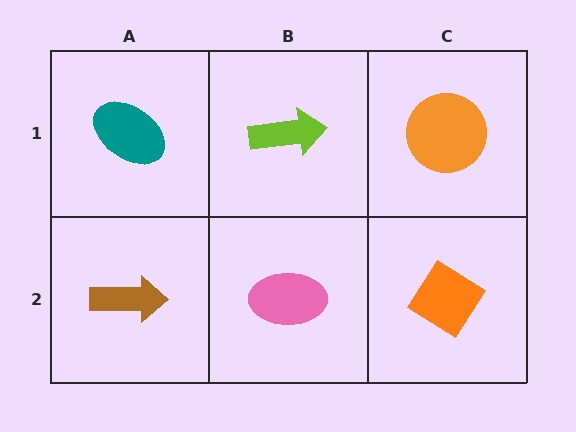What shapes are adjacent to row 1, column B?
A pink ellipse (row 2, column B), a teal ellipse (row 1, column A), an orange circle (row 1, column C).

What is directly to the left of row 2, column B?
A brown arrow.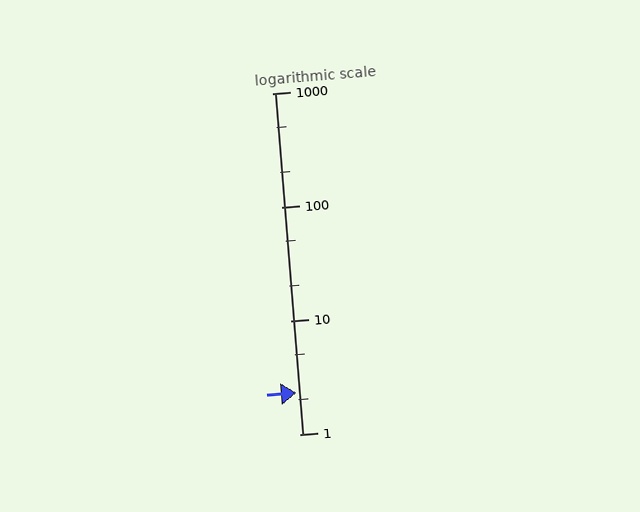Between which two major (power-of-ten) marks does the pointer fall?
The pointer is between 1 and 10.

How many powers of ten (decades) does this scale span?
The scale spans 3 decades, from 1 to 1000.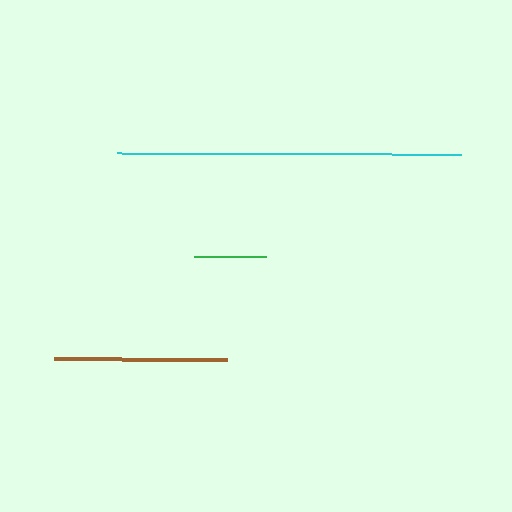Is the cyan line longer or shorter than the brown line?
The cyan line is longer than the brown line.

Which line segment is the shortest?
The green line is the shortest at approximately 72 pixels.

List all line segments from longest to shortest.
From longest to shortest: cyan, brown, green.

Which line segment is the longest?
The cyan line is the longest at approximately 344 pixels.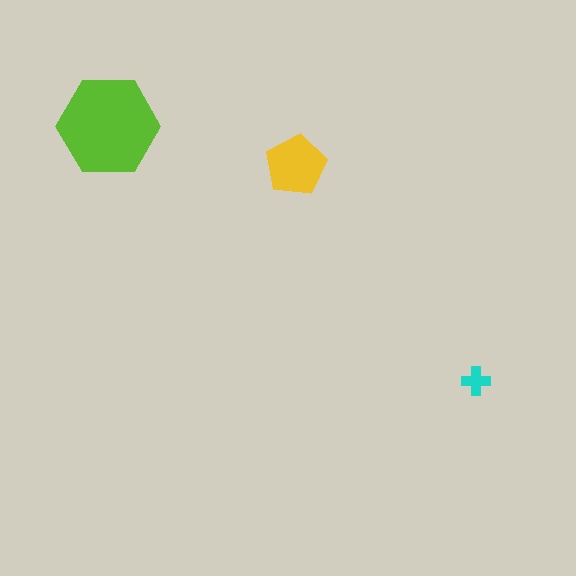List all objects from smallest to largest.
The cyan cross, the yellow pentagon, the lime hexagon.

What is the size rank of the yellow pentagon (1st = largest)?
2nd.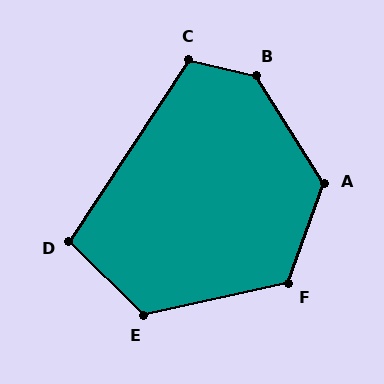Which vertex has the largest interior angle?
B, at approximately 136 degrees.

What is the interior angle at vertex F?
Approximately 122 degrees (obtuse).